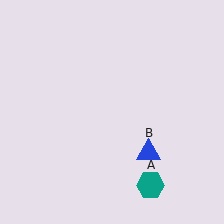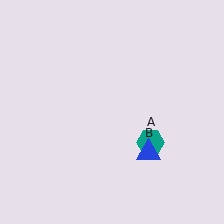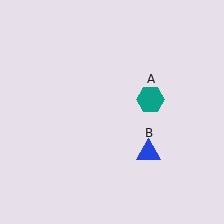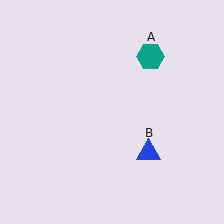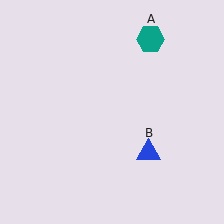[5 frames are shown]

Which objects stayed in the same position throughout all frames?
Blue triangle (object B) remained stationary.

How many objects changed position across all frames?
1 object changed position: teal hexagon (object A).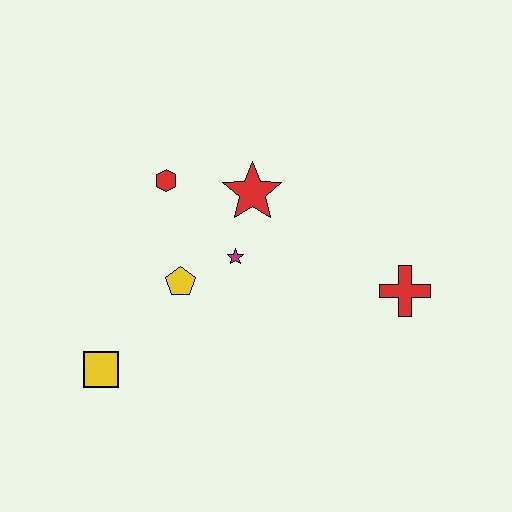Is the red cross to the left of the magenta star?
No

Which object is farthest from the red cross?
The yellow square is farthest from the red cross.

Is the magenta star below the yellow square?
No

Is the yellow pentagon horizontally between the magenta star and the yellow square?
Yes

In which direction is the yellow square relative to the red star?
The yellow square is below the red star.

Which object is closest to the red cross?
The magenta star is closest to the red cross.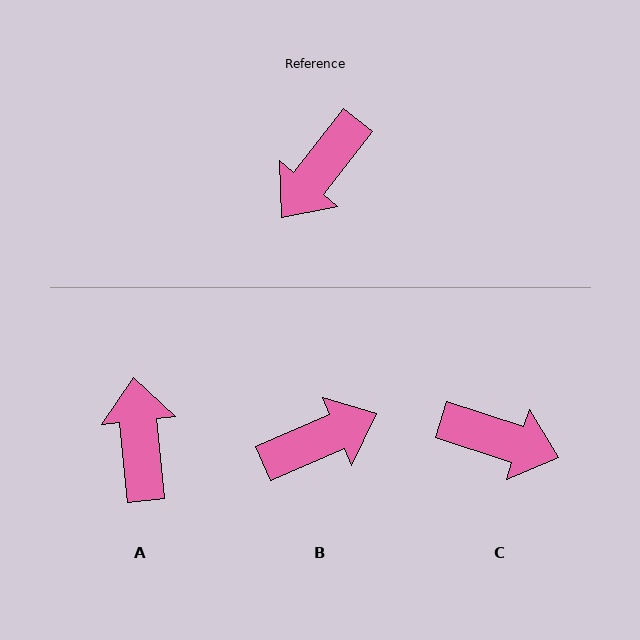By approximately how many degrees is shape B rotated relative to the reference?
Approximately 152 degrees counter-clockwise.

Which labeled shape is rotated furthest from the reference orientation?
B, about 152 degrees away.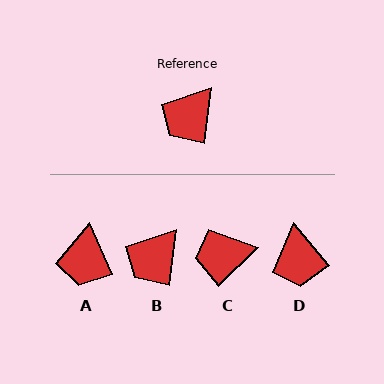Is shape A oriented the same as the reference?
No, it is off by about 31 degrees.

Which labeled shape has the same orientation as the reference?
B.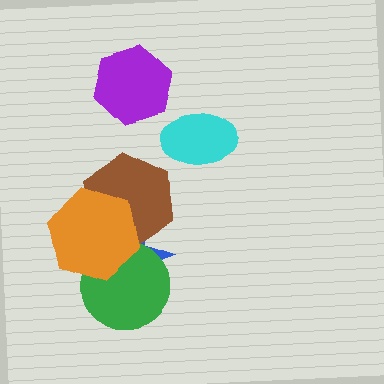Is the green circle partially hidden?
Yes, it is partially covered by another shape.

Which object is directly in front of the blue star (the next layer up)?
The brown hexagon is directly in front of the blue star.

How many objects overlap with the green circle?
2 objects overlap with the green circle.